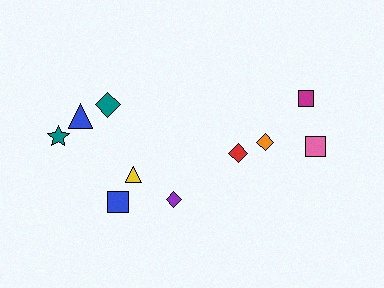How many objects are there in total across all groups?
There are 10 objects.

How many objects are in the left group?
There are 6 objects.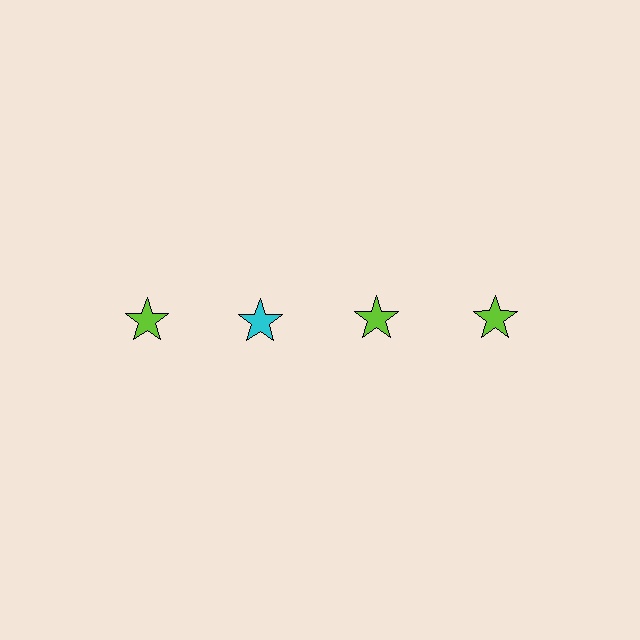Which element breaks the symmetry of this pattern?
The cyan star in the top row, second from left column breaks the symmetry. All other shapes are lime stars.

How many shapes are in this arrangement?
There are 4 shapes arranged in a grid pattern.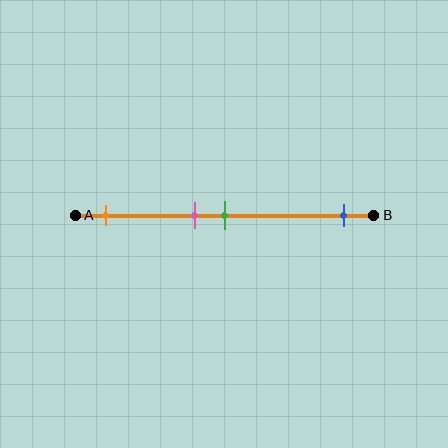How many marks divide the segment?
There are 4 marks dividing the segment.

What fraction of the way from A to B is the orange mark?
The orange mark is approximately 10% (0.1) of the way from A to B.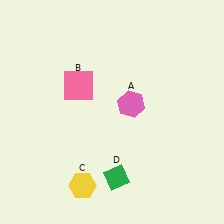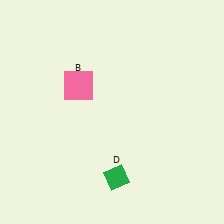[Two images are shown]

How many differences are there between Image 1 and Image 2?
There are 2 differences between the two images.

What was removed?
The pink hexagon (A), the yellow hexagon (C) were removed in Image 2.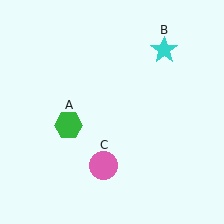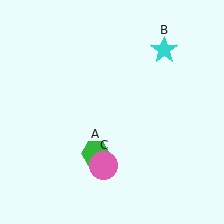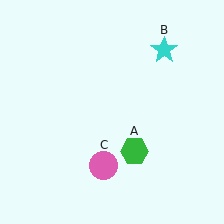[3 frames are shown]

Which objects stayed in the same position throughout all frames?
Cyan star (object B) and pink circle (object C) remained stationary.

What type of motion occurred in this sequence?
The green hexagon (object A) rotated counterclockwise around the center of the scene.